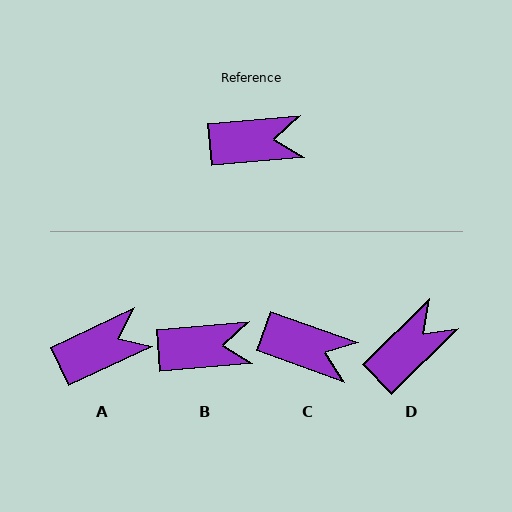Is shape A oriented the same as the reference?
No, it is off by about 20 degrees.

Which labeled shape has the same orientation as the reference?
B.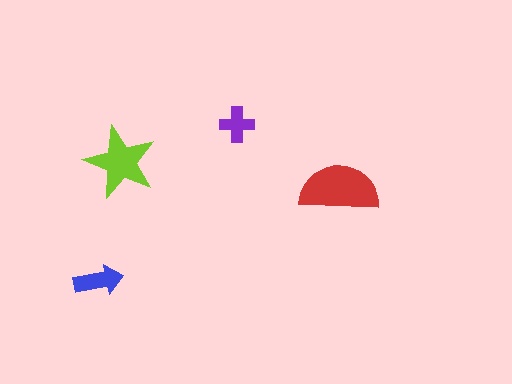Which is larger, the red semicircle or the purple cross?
The red semicircle.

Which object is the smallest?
The purple cross.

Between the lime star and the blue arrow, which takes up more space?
The lime star.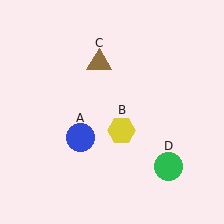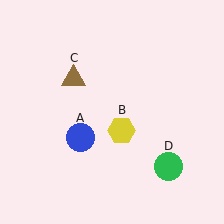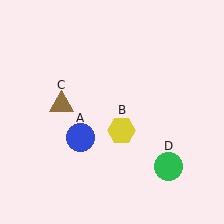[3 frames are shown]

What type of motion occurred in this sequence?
The brown triangle (object C) rotated counterclockwise around the center of the scene.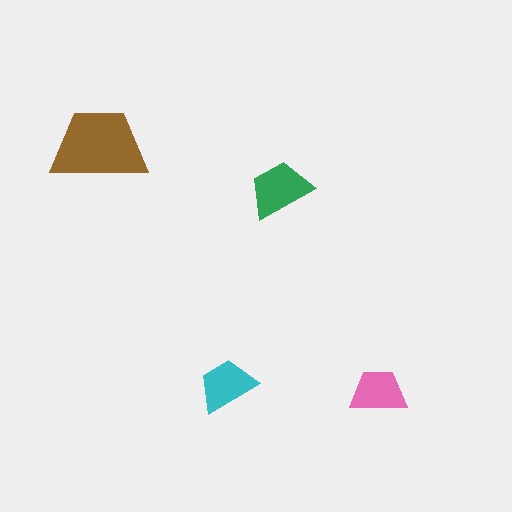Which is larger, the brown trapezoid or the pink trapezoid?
The brown one.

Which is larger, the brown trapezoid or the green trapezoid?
The brown one.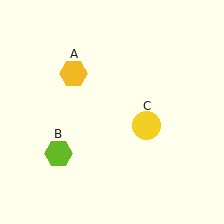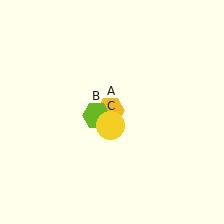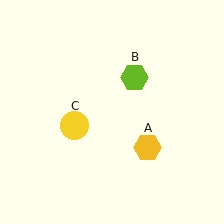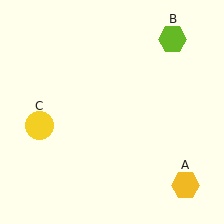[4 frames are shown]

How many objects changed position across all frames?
3 objects changed position: yellow hexagon (object A), lime hexagon (object B), yellow circle (object C).